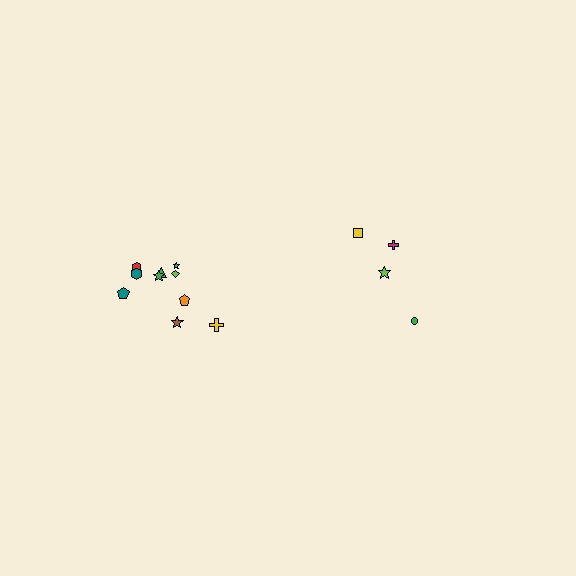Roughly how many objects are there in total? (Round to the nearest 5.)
Roughly 15 objects in total.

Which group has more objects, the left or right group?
The left group.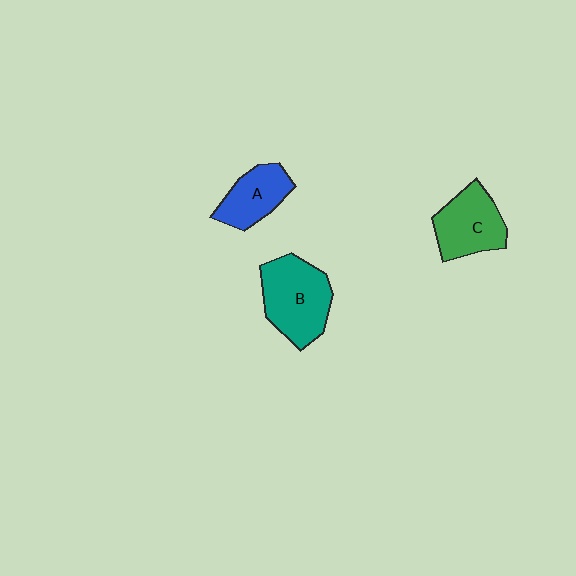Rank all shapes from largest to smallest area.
From largest to smallest: B (teal), C (green), A (blue).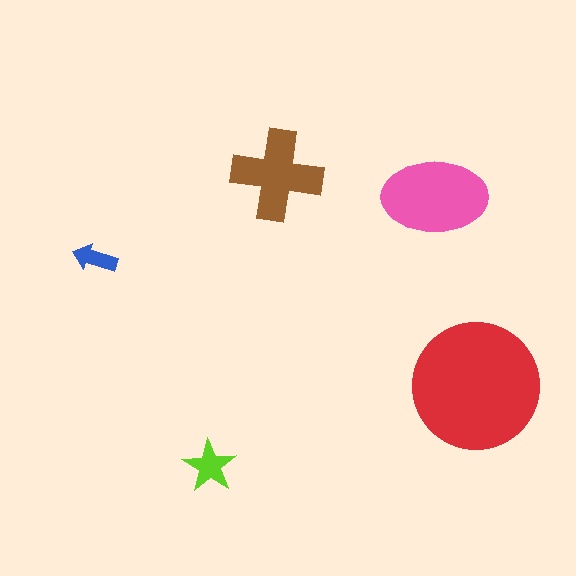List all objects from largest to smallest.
The red circle, the pink ellipse, the brown cross, the lime star, the blue arrow.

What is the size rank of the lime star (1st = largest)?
4th.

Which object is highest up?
The brown cross is topmost.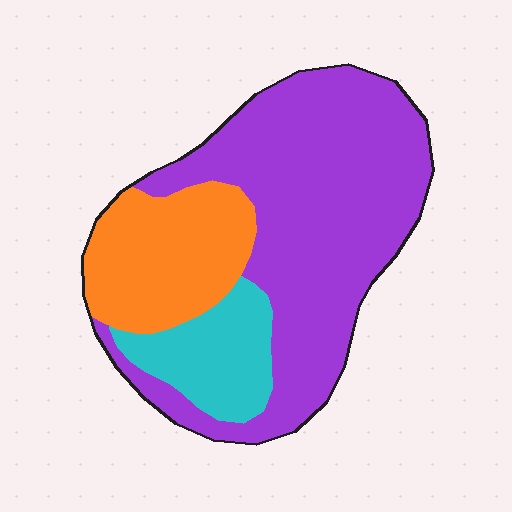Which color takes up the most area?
Purple, at roughly 60%.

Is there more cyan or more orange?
Orange.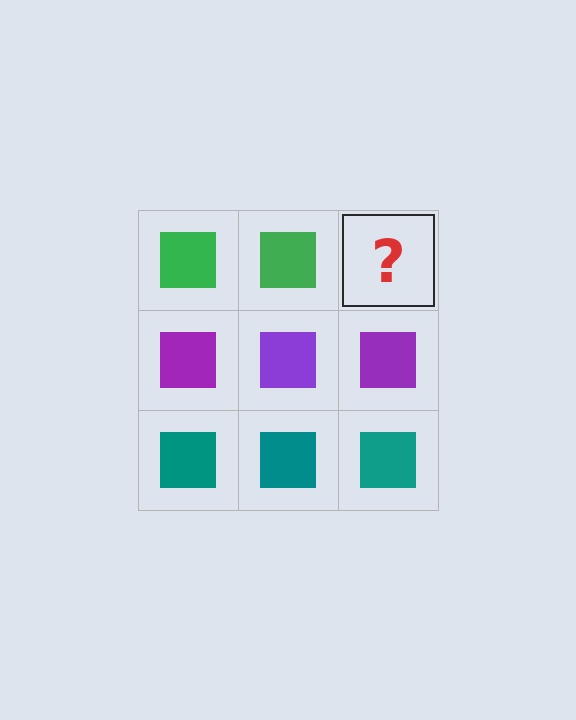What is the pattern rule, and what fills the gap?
The rule is that each row has a consistent color. The gap should be filled with a green square.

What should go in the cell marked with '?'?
The missing cell should contain a green square.